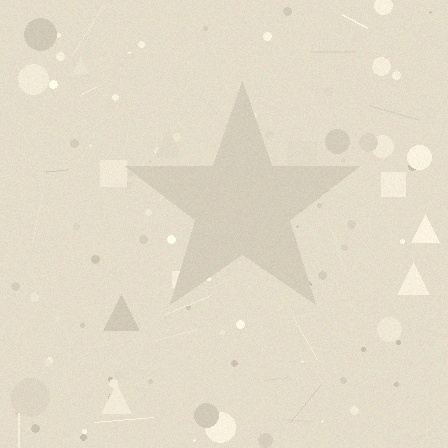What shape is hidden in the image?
A star is hidden in the image.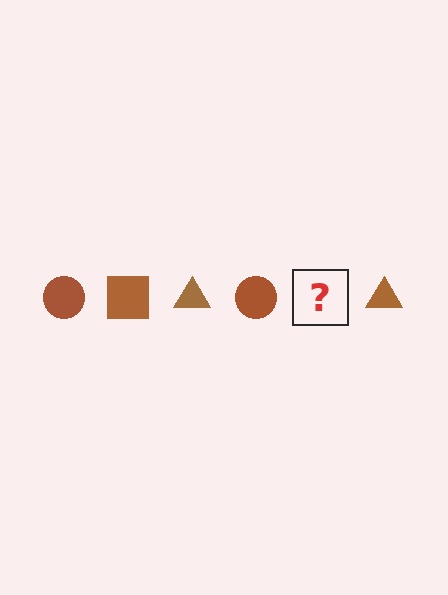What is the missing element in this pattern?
The missing element is a brown square.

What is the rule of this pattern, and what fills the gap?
The rule is that the pattern cycles through circle, square, triangle shapes in brown. The gap should be filled with a brown square.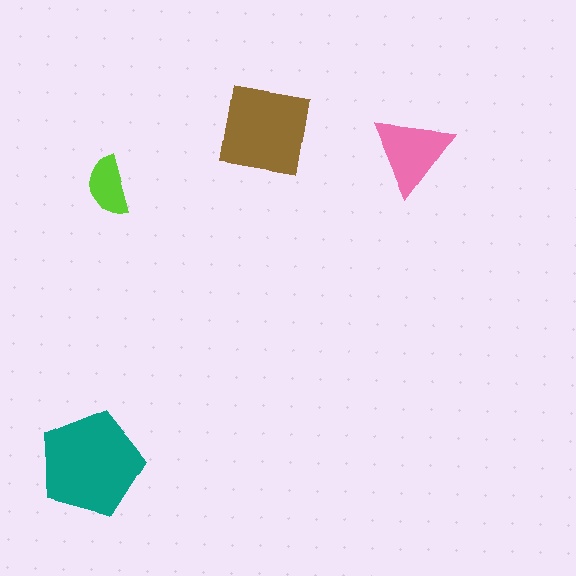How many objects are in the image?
There are 4 objects in the image.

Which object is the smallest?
The lime semicircle.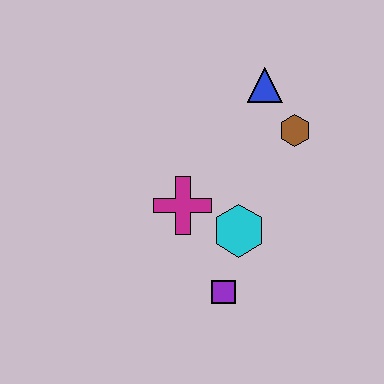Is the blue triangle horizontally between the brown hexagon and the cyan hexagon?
Yes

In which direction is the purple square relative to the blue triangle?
The purple square is below the blue triangle.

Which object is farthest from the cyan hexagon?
The blue triangle is farthest from the cyan hexagon.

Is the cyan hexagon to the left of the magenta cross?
No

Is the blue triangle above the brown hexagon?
Yes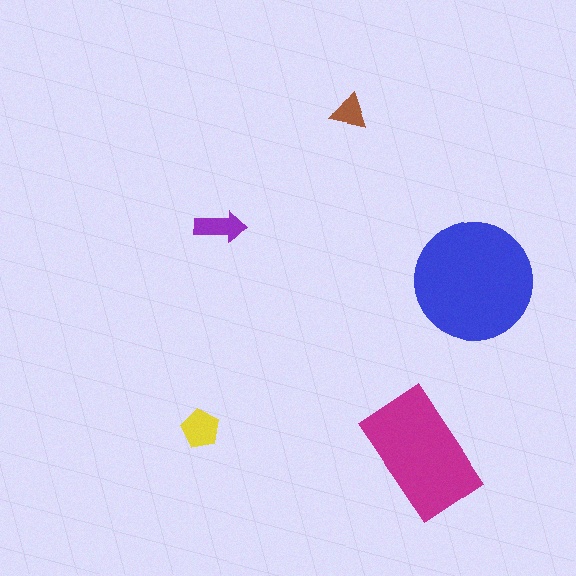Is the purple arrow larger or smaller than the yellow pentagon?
Smaller.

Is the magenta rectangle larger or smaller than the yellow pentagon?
Larger.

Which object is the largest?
The blue circle.